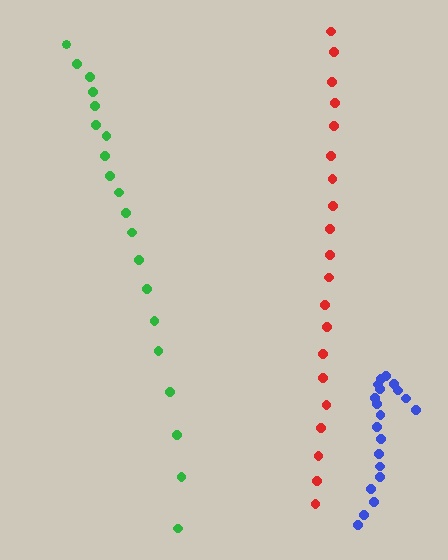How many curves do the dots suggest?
There are 3 distinct paths.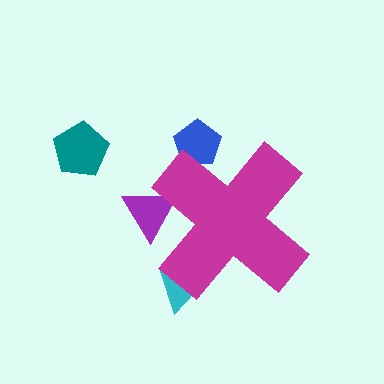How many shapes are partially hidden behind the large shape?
3 shapes are partially hidden.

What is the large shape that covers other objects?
A magenta cross.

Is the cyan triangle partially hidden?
Yes, the cyan triangle is partially hidden behind the magenta cross.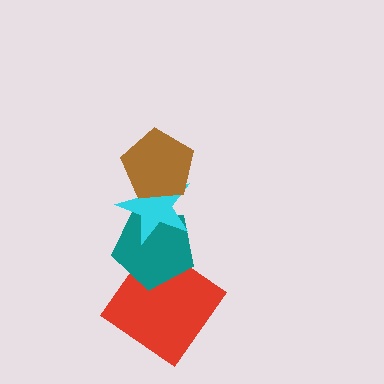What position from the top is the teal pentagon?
The teal pentagon is 3rd from the top.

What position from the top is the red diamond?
The red diamond is 4th from the top.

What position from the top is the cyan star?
The cyan star is 2nd from the top.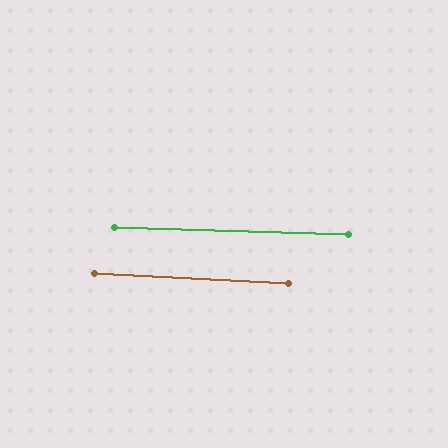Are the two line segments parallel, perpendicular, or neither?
Parallel — their directions differ by only 1.4°.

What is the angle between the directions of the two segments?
Approximately 1 degree.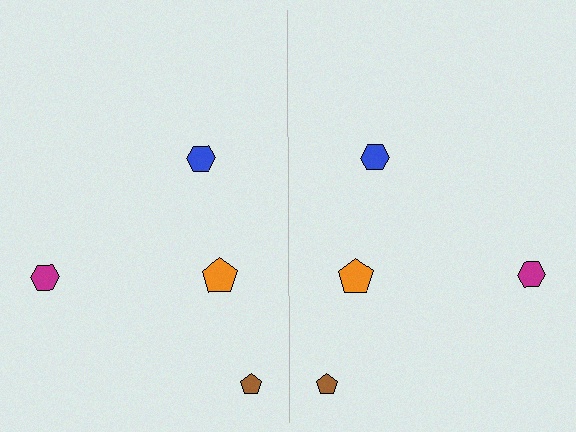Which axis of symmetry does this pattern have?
The pattern has a vertical axis of symmetry running through the center of the image.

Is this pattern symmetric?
Yes, this pattern has bilateral (reflection) symmetry.